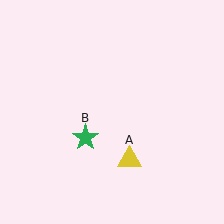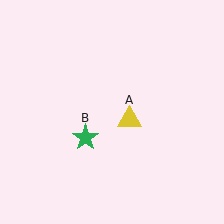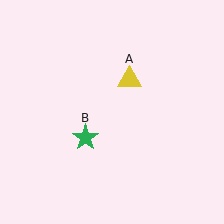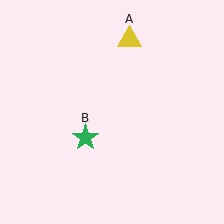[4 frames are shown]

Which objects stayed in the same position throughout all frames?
Green star (object B) remained stationary.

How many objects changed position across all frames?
1 object changed position: yellow triangle (object A).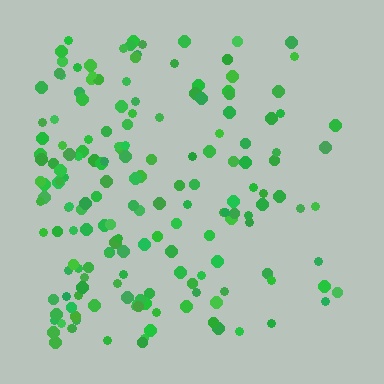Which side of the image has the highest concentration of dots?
The left.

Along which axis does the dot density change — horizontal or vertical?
Horizontal.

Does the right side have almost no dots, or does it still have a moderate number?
Still a moderate number, just noticeably fewer than the left.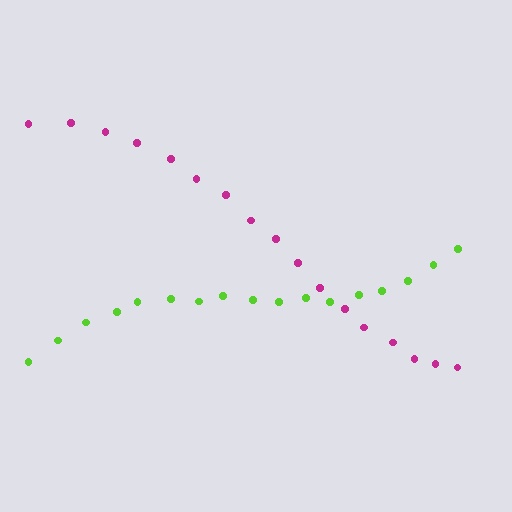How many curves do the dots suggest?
There are 2 distinct paths.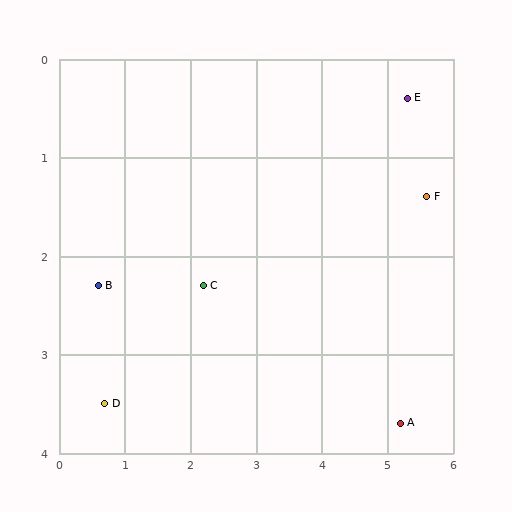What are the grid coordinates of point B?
Point B is at approximately (0.6, 2.3).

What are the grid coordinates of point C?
Point C is at approximately (2.2, 2.3).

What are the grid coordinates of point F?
Point F is at approximately (5.6, 1.4).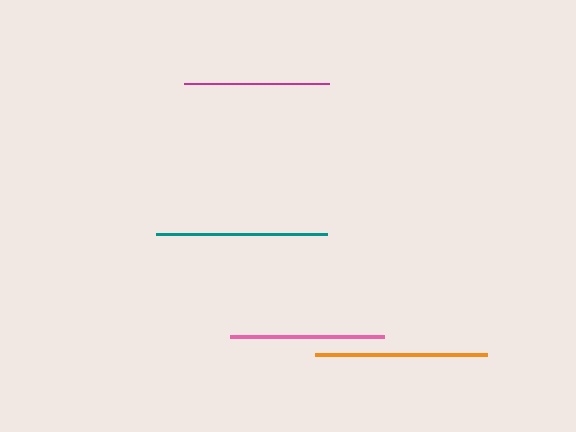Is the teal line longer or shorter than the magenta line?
The teal line is longer than the magenta line.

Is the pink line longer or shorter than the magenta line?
The pink line is longer than the magenta line.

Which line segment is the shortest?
The magenta line is the shortest at approximately 145 pixels.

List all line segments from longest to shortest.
From longest to shortest: orange, teal, pink, magenta.